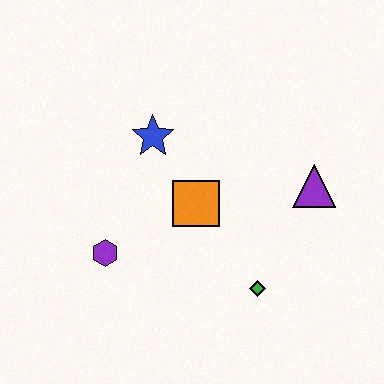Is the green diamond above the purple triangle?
No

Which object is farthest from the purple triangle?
The purple hexagon is farthest from the purple triangle.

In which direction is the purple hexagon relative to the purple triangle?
The purple hexagon is to the left of the purple triangle.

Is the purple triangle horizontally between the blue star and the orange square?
No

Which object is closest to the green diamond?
The orange square is closest to the green diamond.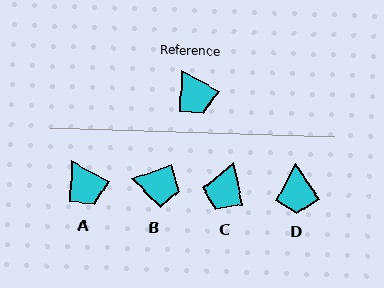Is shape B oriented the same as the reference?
No, it is off by about 48 degrees.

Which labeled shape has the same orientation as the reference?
A.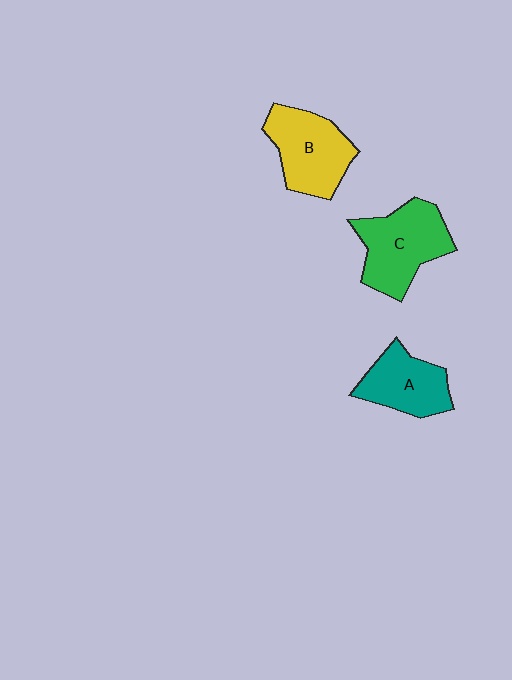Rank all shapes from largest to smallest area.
From largest to smallest: C (green), B (yellow), A (teal).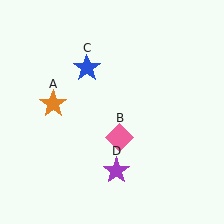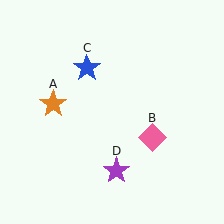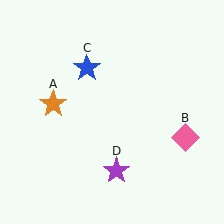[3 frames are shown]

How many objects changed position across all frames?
1 object changed position: pink diamond (object B).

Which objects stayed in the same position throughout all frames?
Orange star (object A) and blue star (object C) and purple star (object D) remained stationary.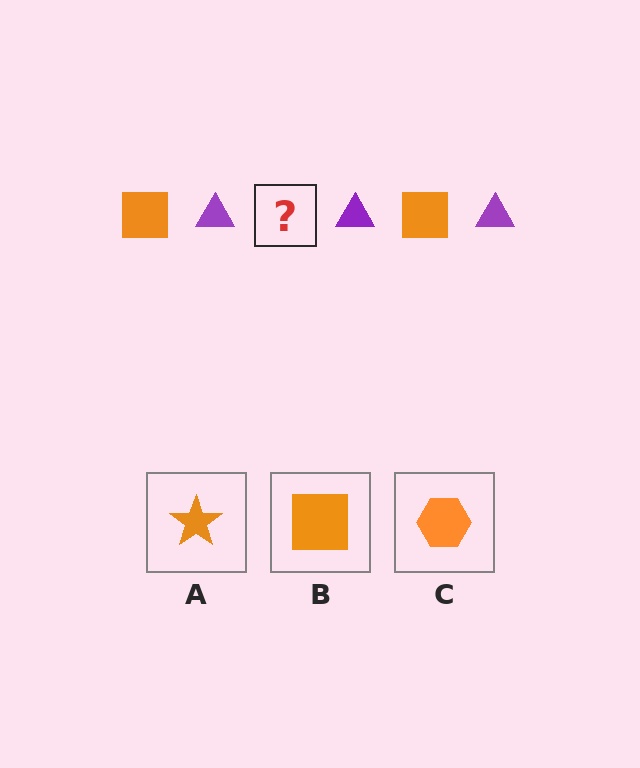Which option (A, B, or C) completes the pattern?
B.